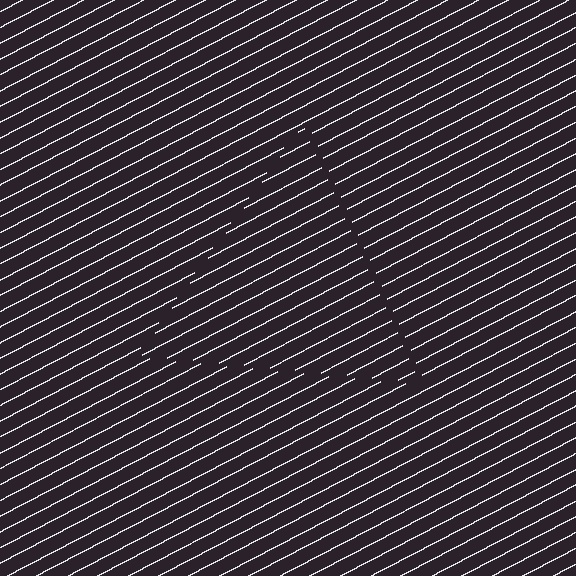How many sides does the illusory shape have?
3 sides — the line-ends trace a triangle.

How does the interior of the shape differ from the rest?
The interior of the shape contains the same grating, shifted by half a period — the contour is defined by the phase discontinuity where line-ends from the inner and outer gratings abut.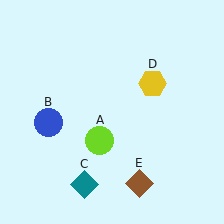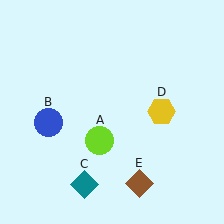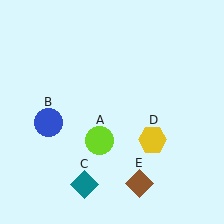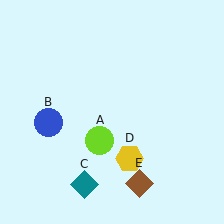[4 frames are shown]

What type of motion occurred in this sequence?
The yellow hexagon (object D) rotated clockwise around the center of the scene.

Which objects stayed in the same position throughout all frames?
Lime circle (object A) and blue circle (object B) and teal diamond (object C) and brown diamond (object E) remained stationary.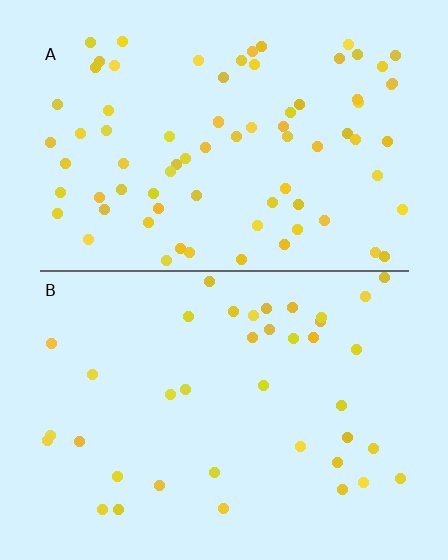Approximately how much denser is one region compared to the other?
Approximately 2.0× — region A over region B.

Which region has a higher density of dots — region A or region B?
A (the top).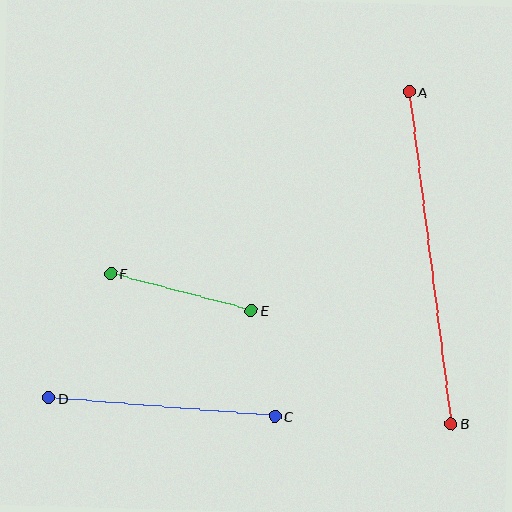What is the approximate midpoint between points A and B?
The midpoint is at approximately (430, 258) pixels.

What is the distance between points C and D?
The distance is approximately 227 pixels.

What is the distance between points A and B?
The distance is approximately 334 pixels.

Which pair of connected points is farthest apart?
Points A and B are farthest apart.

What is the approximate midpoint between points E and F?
The midpoint is at approximately (181, 292) pixels.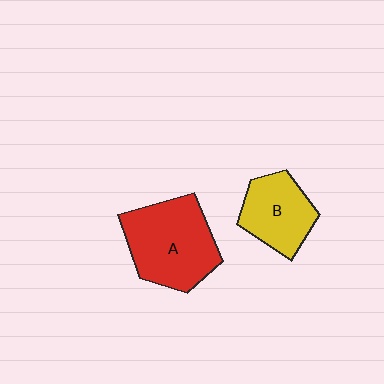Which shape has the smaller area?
Shape B (yellow).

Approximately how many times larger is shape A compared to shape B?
Approximately 1.5 times.